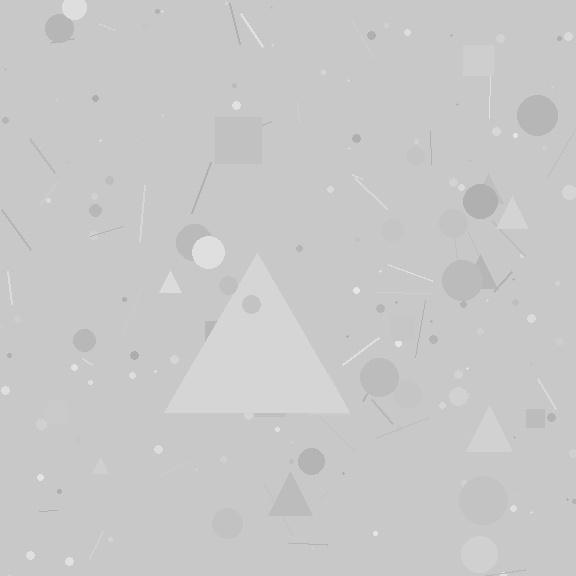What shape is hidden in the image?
A triangle is hidden in the image.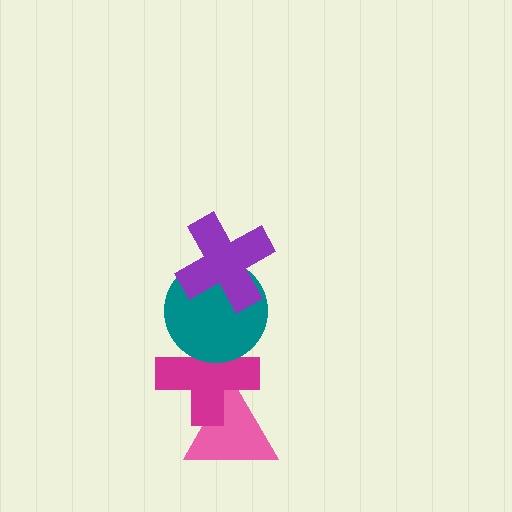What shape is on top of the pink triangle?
The magenta cross is on top of the pink triangle.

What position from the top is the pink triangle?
The pink triangle is 4th from the top.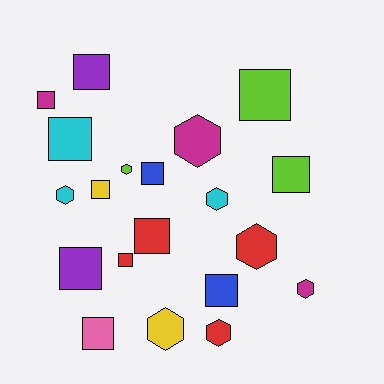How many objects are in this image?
There are 20 objects.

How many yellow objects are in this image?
There are 2 yellow objects.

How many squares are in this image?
There are 12 squares.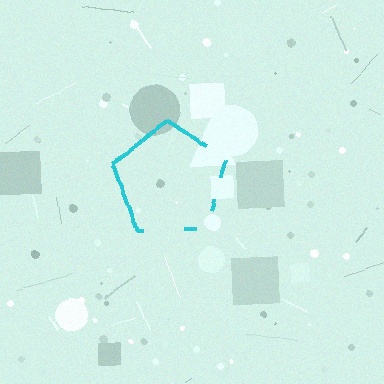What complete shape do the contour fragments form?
The contour fragments form a pentagon.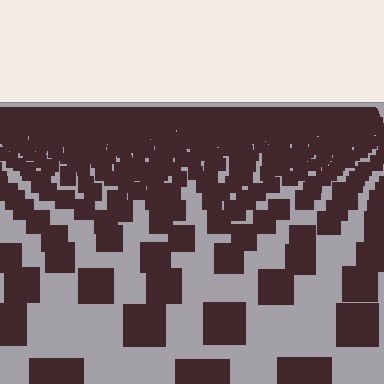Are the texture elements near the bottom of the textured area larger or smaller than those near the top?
Larger. Near the bottom, elements are closer to the viewer and appear at a bigger on-screen size.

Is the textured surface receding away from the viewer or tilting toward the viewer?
The surface is receding away from the viewer. Texture elements get smaller and denser toward the top.